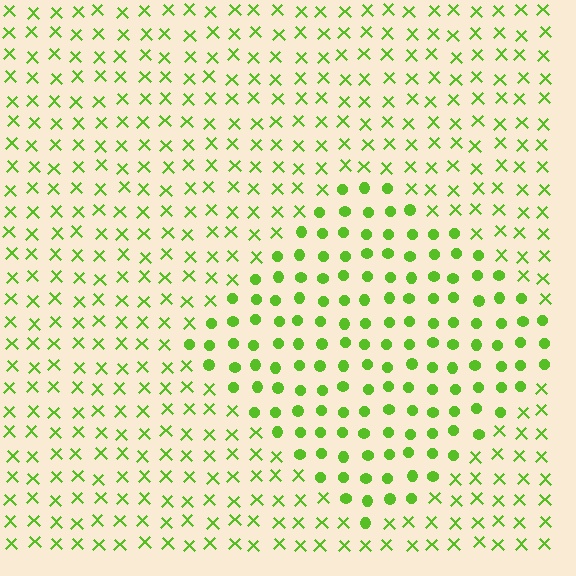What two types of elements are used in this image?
The image uses circles inside the diamond region and X marks outside it.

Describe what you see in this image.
The image is filled with small lime elements arranged in a uniform grid. A diamond-shaped region contains circles, while the surrounding area contains X marks. The boundary is defined purely by the change in element shape.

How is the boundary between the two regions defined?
The boundary is defined by a change in element shape: circles inside vs. X marks outside. All elements share the same color and spacing.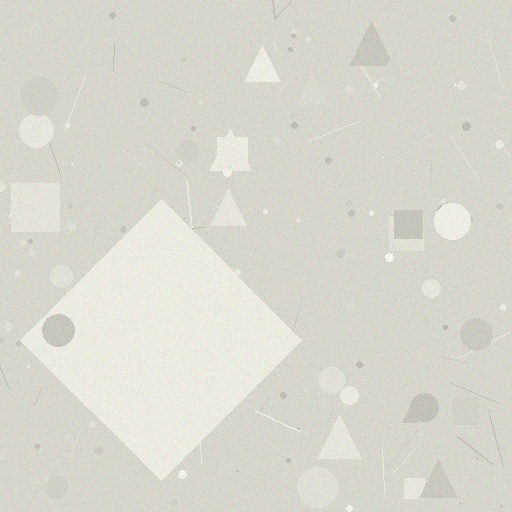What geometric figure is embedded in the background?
A diamond is embedded in the background.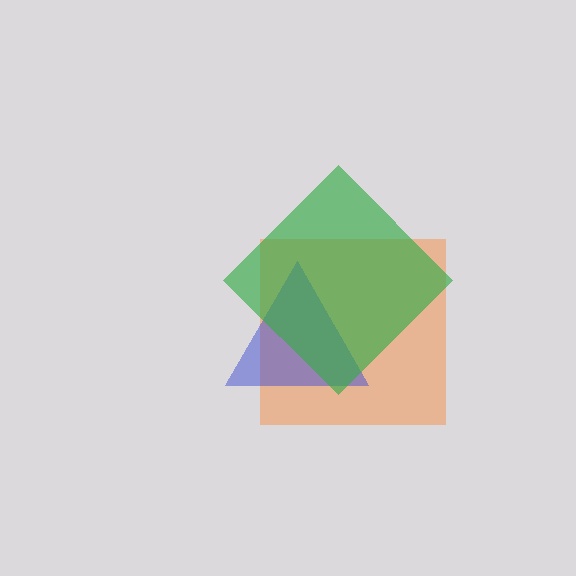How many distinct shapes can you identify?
There are 3 distinct shapes: an orange square, a blue triangle, a green diamond.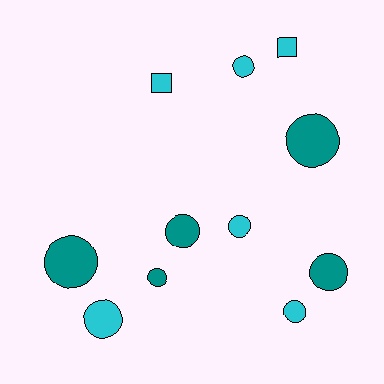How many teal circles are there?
There are 5 teal circles.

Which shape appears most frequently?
Circle, with 9 objects.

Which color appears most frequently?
Cyan, with 6 objects.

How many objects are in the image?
There are 11 objects.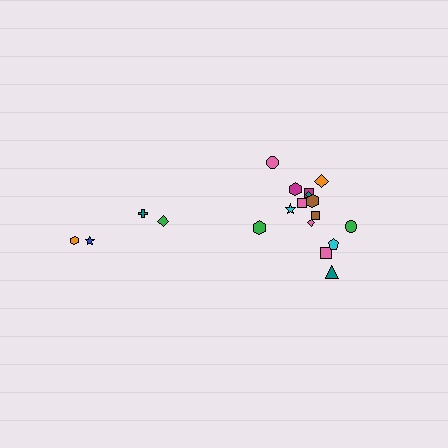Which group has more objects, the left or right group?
The right group.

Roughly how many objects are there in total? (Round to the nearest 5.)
Roughly 20 objects in total.